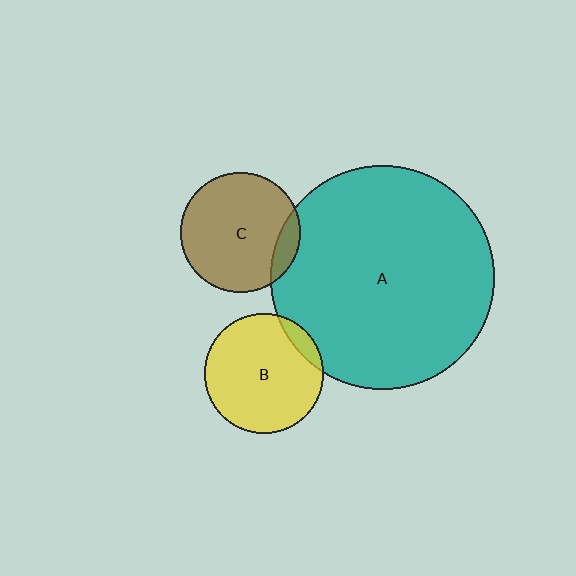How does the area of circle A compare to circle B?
Approximately 3.6 times.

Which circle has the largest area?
Circle A (teal).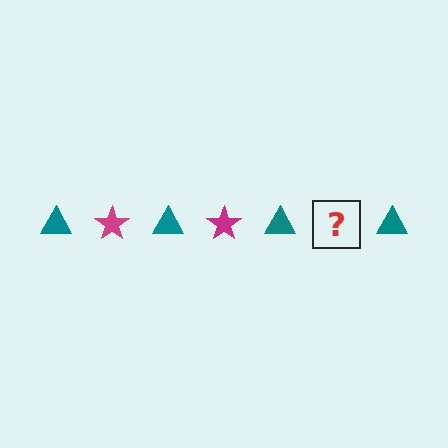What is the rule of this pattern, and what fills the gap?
The rule is that the pattern alternates between teal triangle and magenta star. The gap should be filled with a magenta star.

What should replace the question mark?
The question mark should be replaced with a magenta star.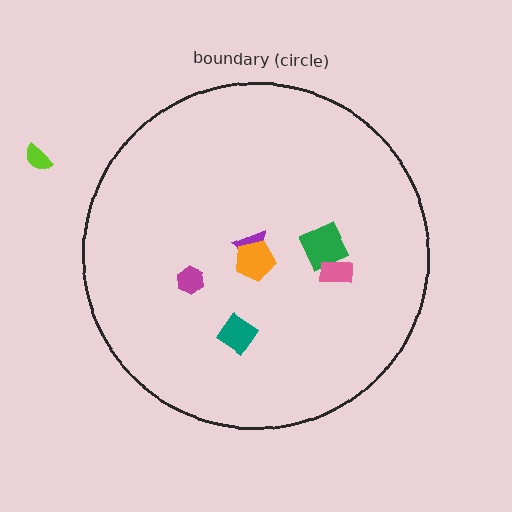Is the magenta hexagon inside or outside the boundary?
Inside.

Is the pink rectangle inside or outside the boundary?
Inside.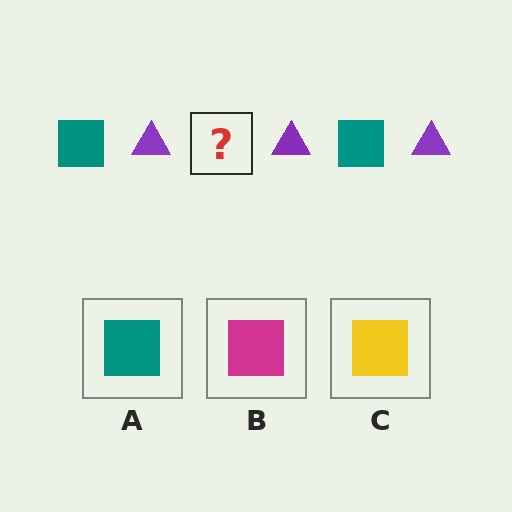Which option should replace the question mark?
Option A.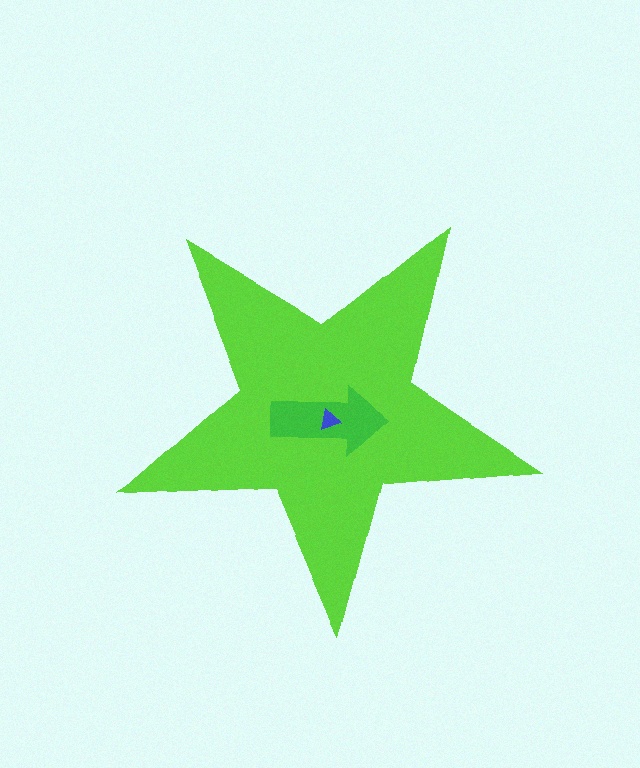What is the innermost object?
The blue triangle.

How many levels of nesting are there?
3.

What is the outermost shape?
The lime star.